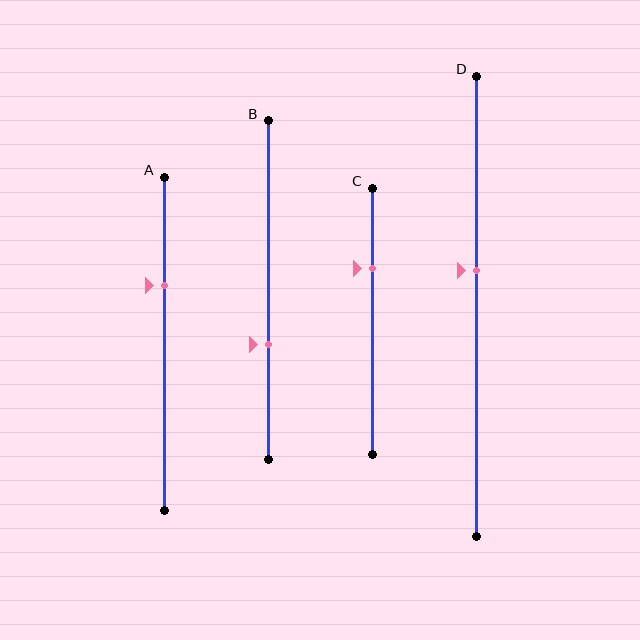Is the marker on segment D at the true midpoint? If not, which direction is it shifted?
No, the marker on segment D is shifted upward by about 8% of the segment length.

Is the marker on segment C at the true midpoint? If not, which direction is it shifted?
No, the marker on segment C is shifted upward by about 20% of the segment length.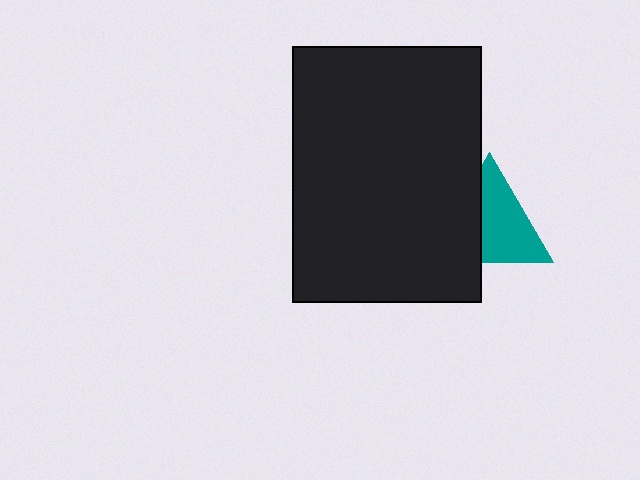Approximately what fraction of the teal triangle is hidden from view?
Roughly 38% of the teal triangle is hidden behind the black rectangle.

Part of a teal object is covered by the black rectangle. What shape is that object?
It is a triangle.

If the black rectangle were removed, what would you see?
You would see the complete teal triangle.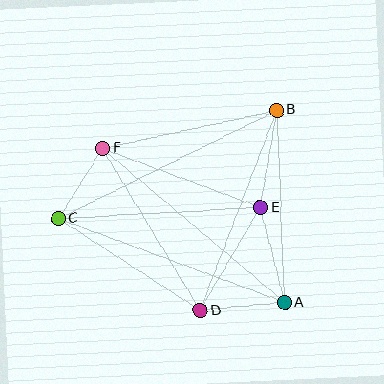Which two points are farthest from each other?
Points B and C are farthest from each other.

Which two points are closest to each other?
Points C and F are closest to each other.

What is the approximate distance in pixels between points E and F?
The distance between E and F is approximately 169 pixels.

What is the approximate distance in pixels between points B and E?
The distance between B and E is approximately 99 pixels.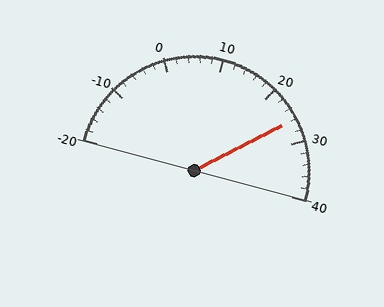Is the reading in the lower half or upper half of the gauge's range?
The reading is in the upper half of the range (-20 to 40).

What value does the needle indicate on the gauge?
The needle indicates approximately 26.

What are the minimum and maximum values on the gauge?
The gauge ranges from -20 to 40.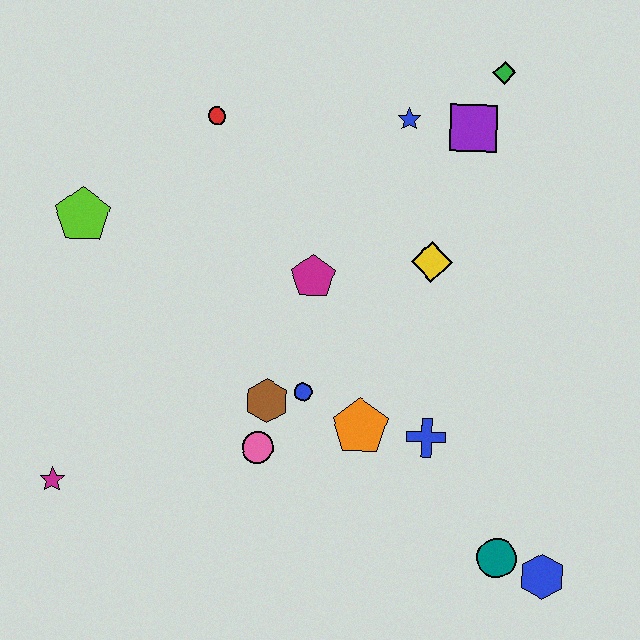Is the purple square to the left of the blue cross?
No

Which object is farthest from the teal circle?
The lime pentagon is farthest from the teal circle.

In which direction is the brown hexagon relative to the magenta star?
The brown hexagon is to the right of the magenta star.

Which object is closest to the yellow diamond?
The magenta pentagon is closest to the yellow diamond.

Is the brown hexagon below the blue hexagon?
No